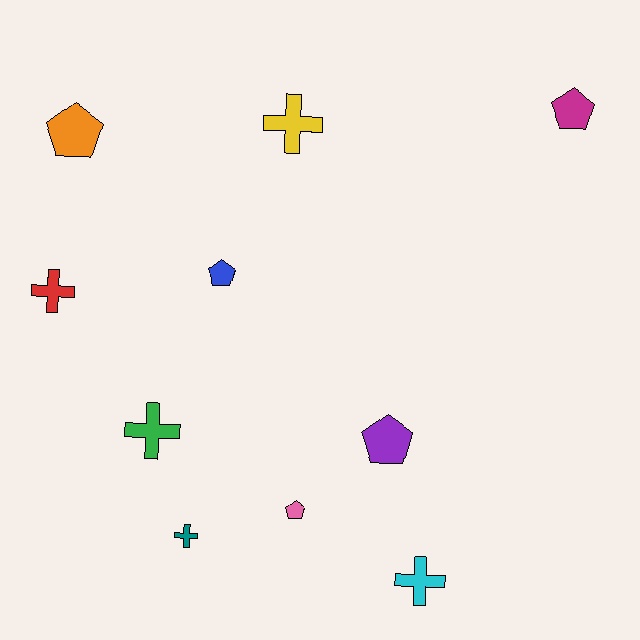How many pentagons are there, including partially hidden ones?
There are 5 pentagons.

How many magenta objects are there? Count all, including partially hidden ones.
There is 1 magenta object.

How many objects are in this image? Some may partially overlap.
There are 10 objects.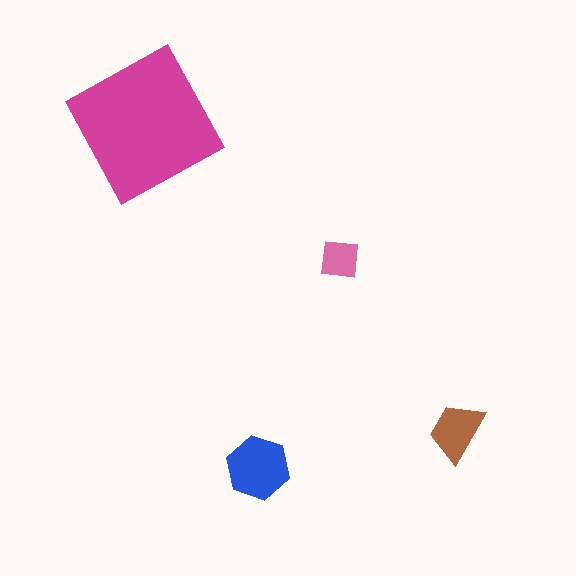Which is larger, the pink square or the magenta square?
The magenta square.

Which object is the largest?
The magenta square.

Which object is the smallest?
The pink square.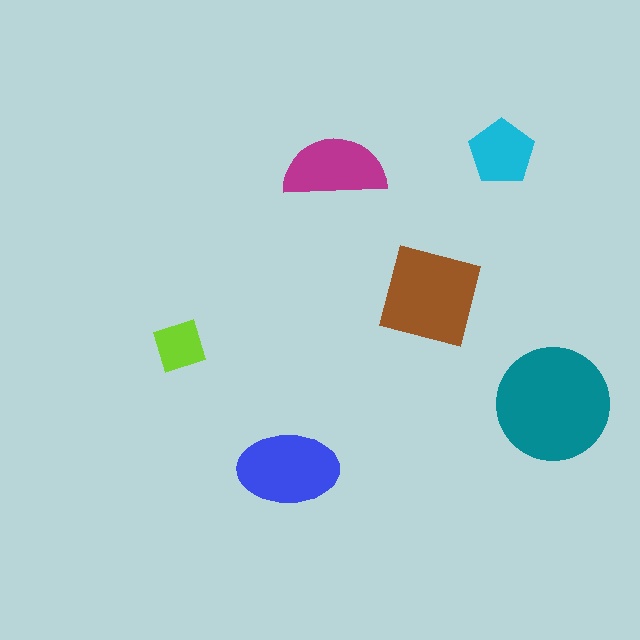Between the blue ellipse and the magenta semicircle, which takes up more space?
The blue ellipse.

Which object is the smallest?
The lime diamond.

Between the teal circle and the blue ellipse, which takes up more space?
The teal circle.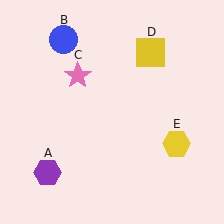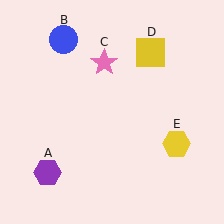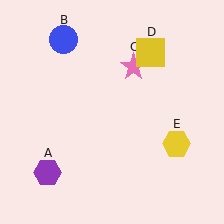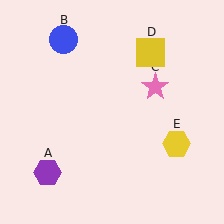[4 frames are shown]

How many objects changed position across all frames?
1 object changed position: pink star (object C).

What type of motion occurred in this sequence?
The pink star (object C) rotated clockwise around the center of the scene.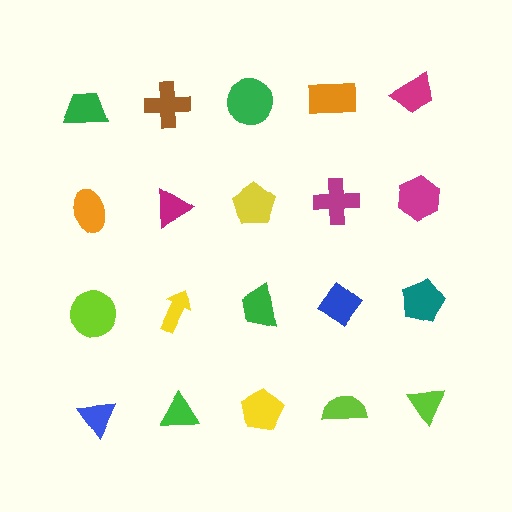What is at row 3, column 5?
A teal pentagon.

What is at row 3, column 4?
A blue diamond.